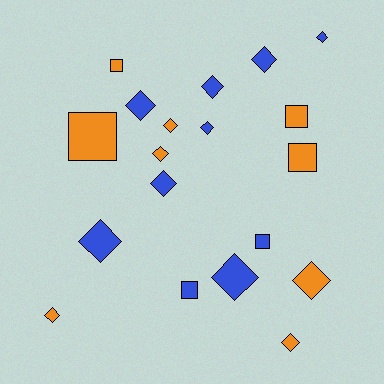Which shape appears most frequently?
Diamond, with 13 objects.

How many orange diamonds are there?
There are 5 orange diamonds.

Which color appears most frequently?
Blue, with 10 objects.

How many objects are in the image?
There are 19 objects.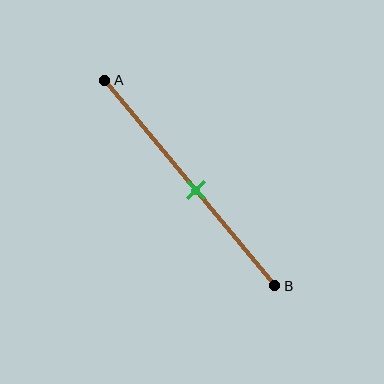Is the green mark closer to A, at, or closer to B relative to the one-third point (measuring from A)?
The green mark is closer to point B than the one-third point of segment AB.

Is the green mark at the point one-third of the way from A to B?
No, the mark is at about 55% from A, not at the 33% one-third point.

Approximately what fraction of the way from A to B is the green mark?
The green mark is approximately 55% of the way from A to B.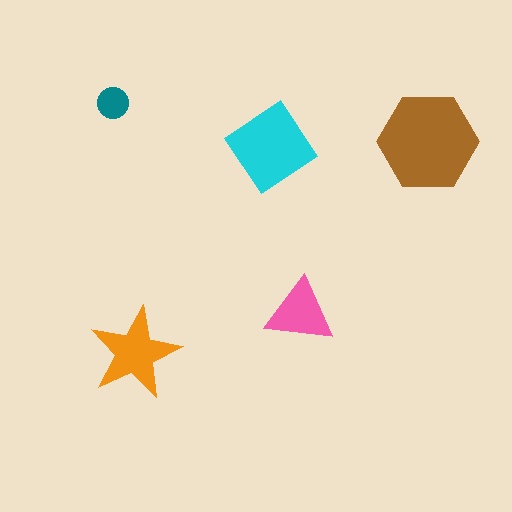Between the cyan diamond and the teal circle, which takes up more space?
The cyan diamond.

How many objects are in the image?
There are 5 objects in the image.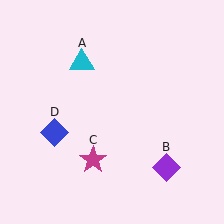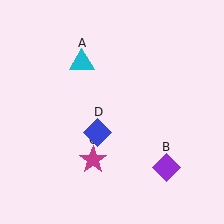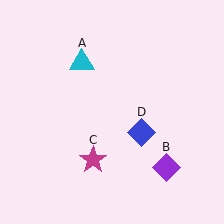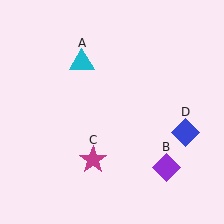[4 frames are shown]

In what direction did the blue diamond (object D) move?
The blue diamond (object D) moved right.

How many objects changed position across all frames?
1 object changed position: blue diamond (object D).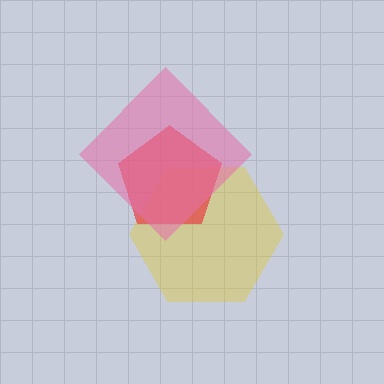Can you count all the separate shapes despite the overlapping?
Yes, there are 3 separate shapes.